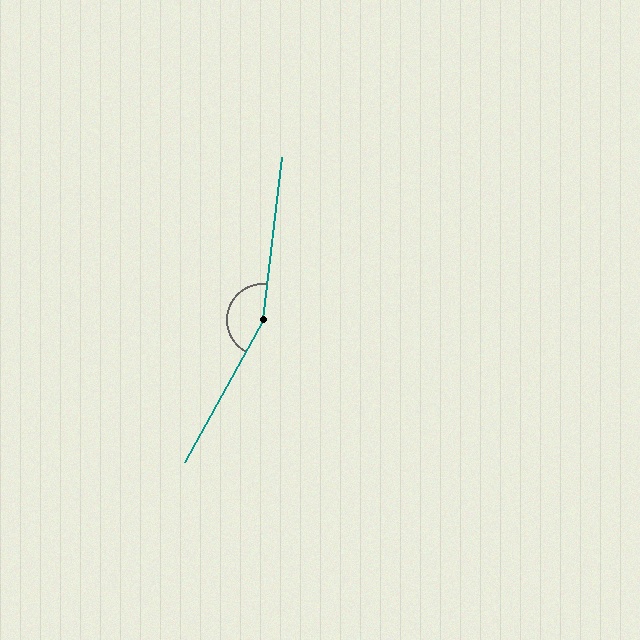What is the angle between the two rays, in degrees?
Approximately 158 degrees.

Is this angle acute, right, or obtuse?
It is obtuse.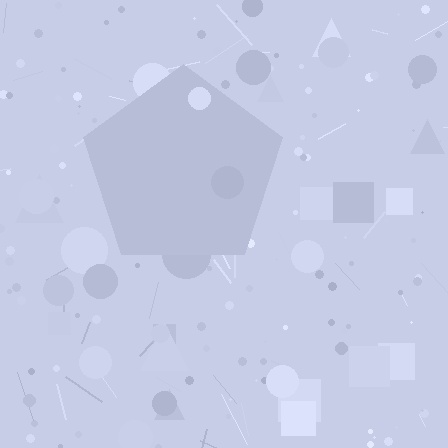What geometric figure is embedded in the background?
A pentagon is embedded in the background.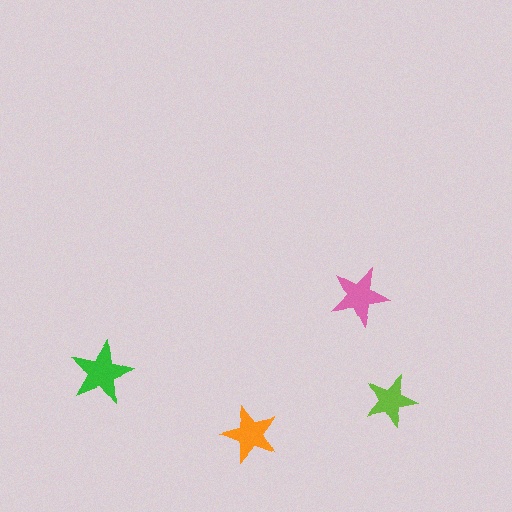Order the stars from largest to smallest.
the green one, the pink one, the orange one, the lime one.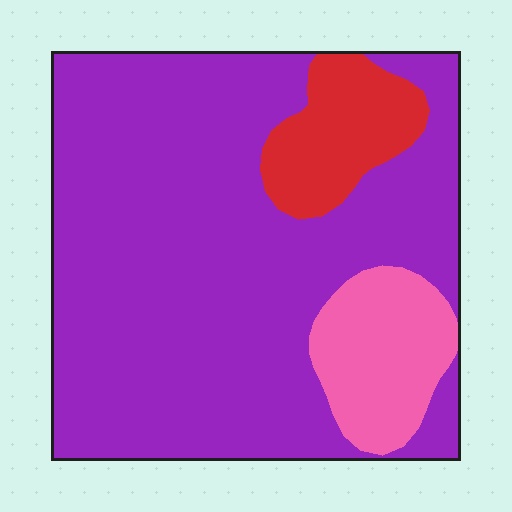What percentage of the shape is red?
Red takes up about one tenth (1/10) of the shape.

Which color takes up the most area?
Purple, at roughly 80%.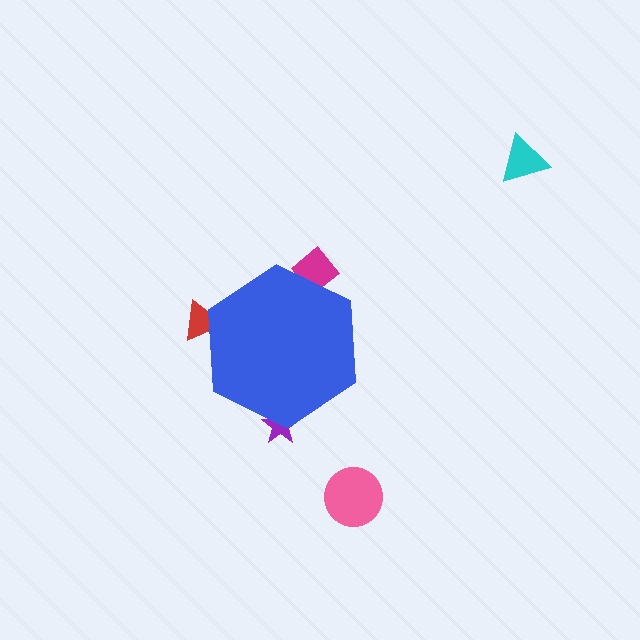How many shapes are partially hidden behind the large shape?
3 shapes are partially hidden.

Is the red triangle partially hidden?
Yes, the red triangle is partially hidden behind the blue hexagon.